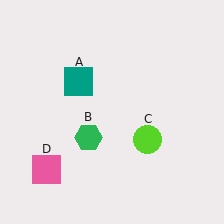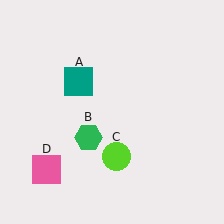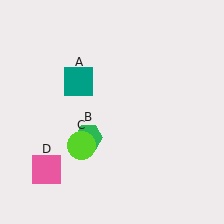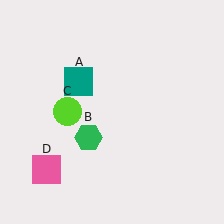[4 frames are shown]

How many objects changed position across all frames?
1 object changed position: lime circle (object C).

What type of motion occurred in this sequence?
The lime circle (object C) rotated clockwise around the center of the scene.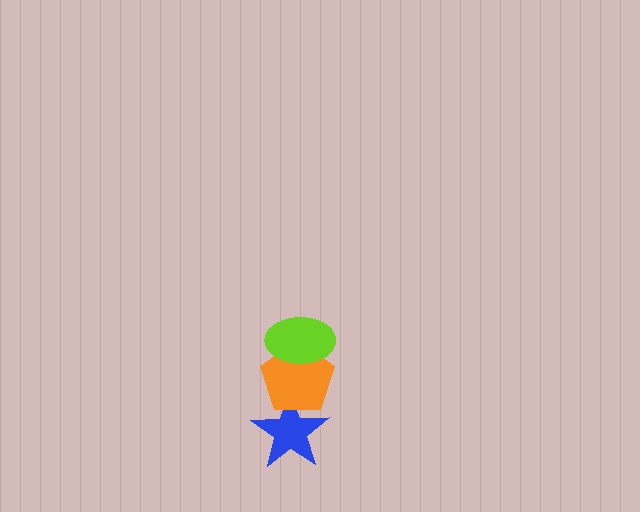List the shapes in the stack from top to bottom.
From top to bottom: the lime ellipse, the orange pentagon, the blue star.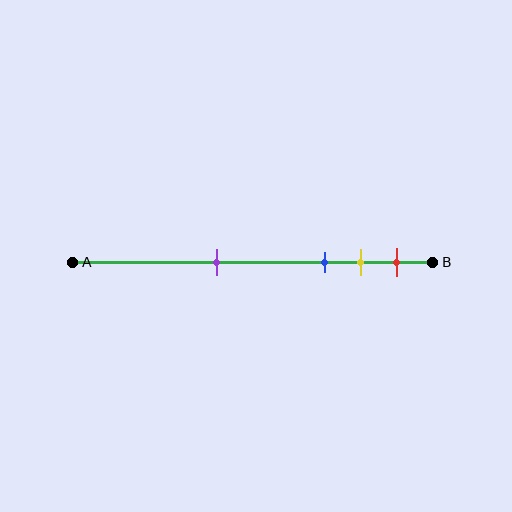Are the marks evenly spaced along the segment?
No, the marks are not evenly spaced.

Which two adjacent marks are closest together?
The yellow and red marks are the closest adjacent pair.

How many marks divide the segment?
There are 4 marks dividing the segment.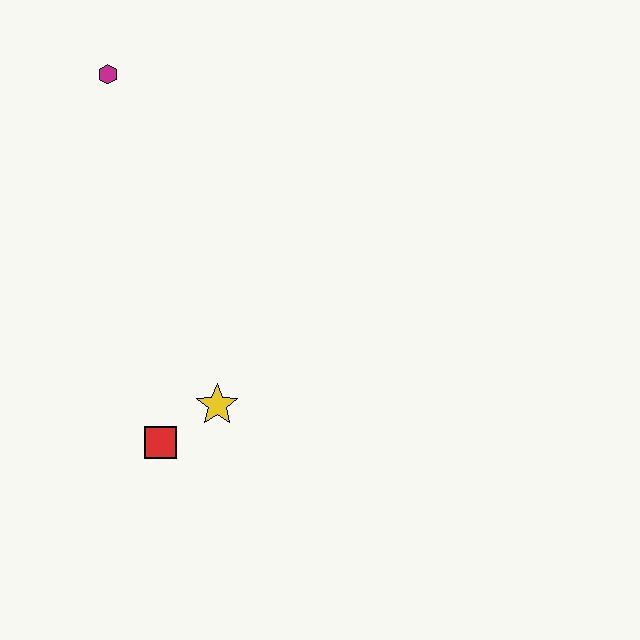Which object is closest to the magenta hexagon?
The yellow star is closest to the magenta hexagon.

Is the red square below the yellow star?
Yes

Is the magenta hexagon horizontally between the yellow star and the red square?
No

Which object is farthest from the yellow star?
The magenta hexagon is farthest from the yellow star.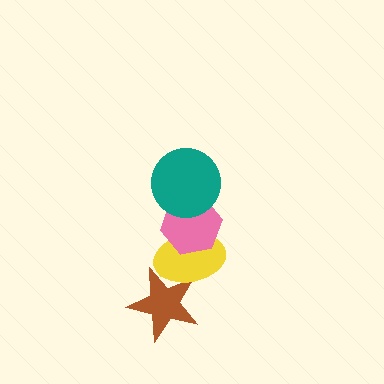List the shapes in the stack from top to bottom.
From top to bottom: the teal circle, the pink hexagon, the yellow ellipse, the brown star.